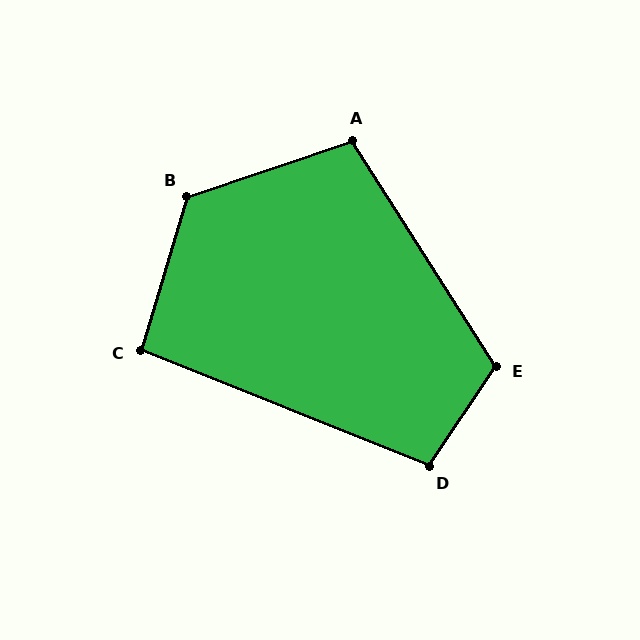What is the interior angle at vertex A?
Approximately 104 degrees (obtuse).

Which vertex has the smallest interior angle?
C, at approximately 95 degrees.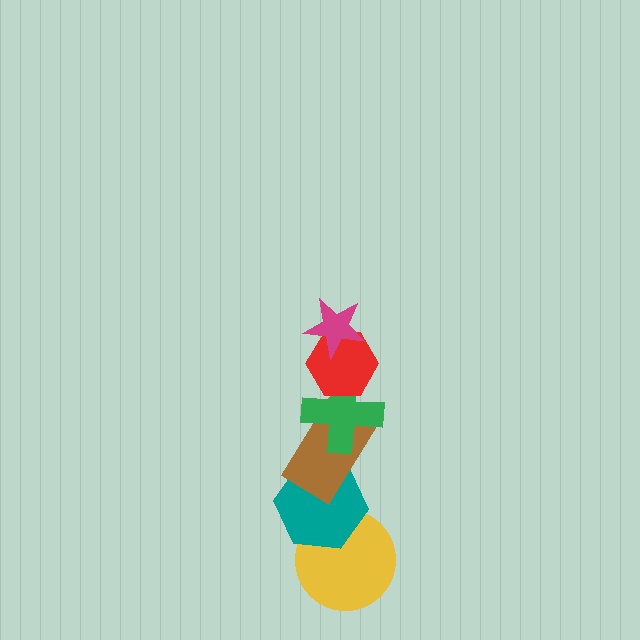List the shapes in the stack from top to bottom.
From top to bottom: the magenta star, the red hexagon, the green cross, the brown rectangle, the teal hexagon, the yellow circle.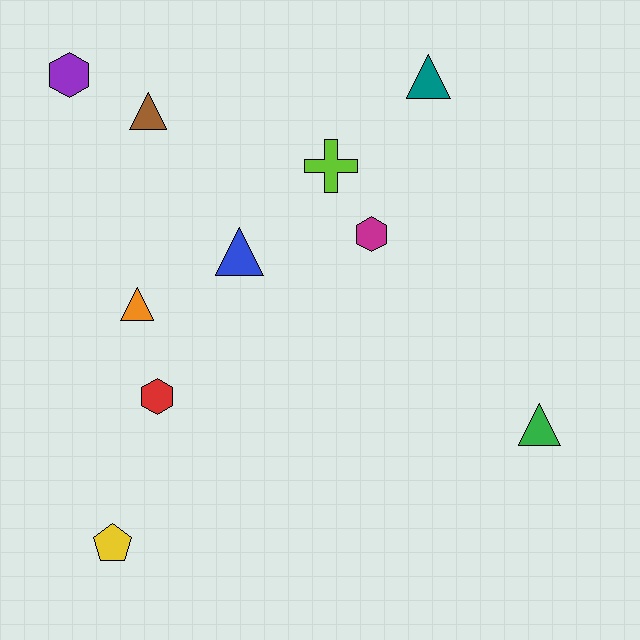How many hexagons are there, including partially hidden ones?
There are 3 hexagons.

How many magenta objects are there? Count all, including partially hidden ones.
There is 1 magenta object.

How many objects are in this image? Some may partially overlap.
There are 10 objects.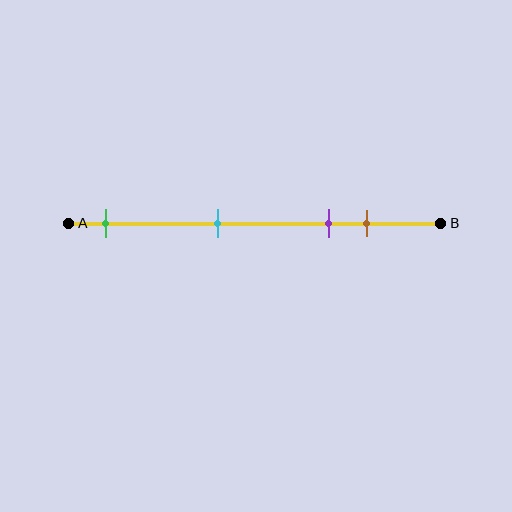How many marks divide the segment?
There are 4 marks dividing the segment.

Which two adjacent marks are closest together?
The purple and brown marks are the closest adjacent pair.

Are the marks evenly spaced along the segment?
No, the marks are not evenly spaced.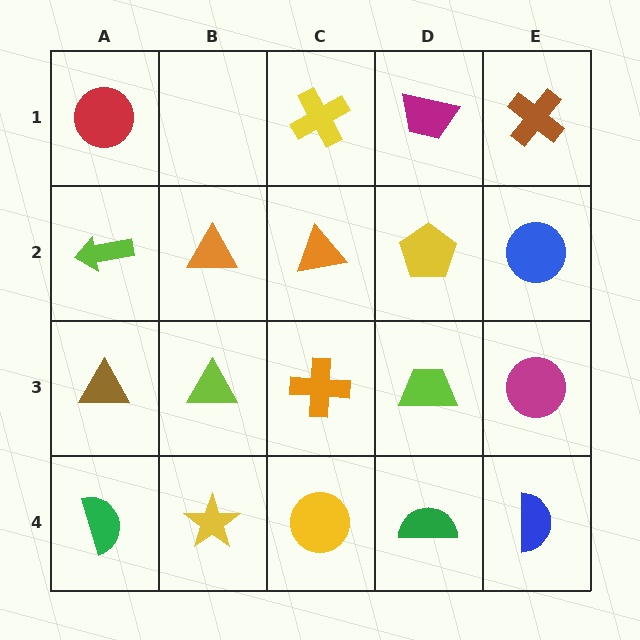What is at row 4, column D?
A green semicircle.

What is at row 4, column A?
A green semicircle.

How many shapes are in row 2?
5 shapes.